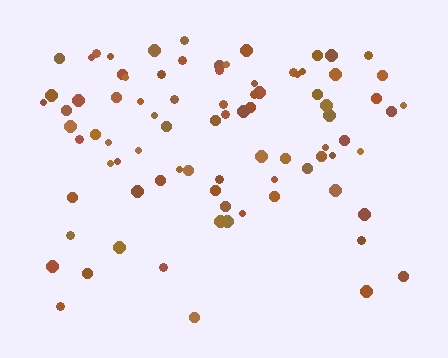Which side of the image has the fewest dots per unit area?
The bottom.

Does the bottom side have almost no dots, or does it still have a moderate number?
Still a moderate number, just noticeably fewer than the top.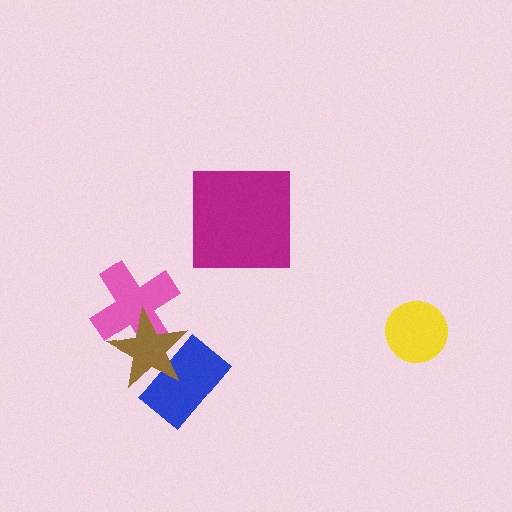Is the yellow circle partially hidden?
No, no other shape covers it.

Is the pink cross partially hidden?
Yes, it is partially covered by another shape.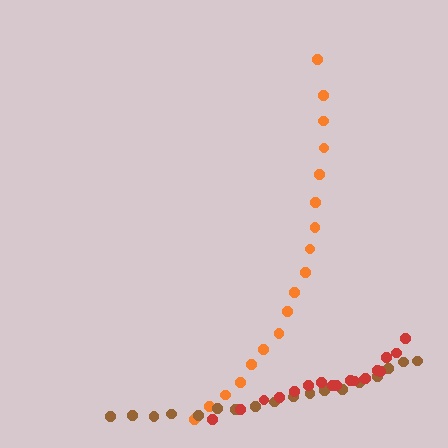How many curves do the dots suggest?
There are 3 distinct paths.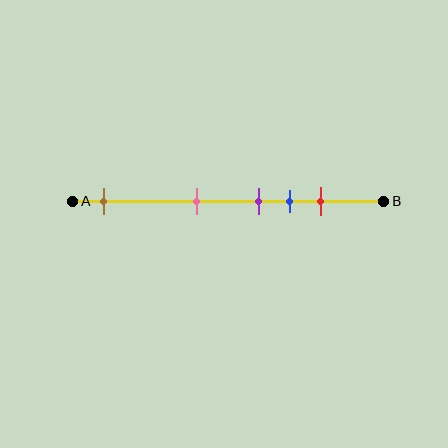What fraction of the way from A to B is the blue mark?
The blue mark is approximately 70% (0.7) of the way from A to B.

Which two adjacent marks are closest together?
The purple and blue marks are the closest adjacent pair.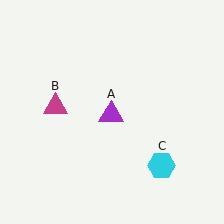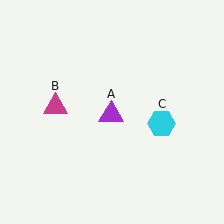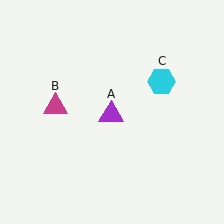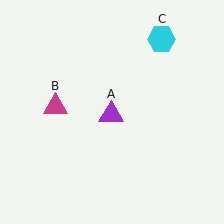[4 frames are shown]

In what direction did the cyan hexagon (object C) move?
The cyan hexagon (object C) moved up.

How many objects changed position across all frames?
1 object changed position: cyan hexagon (object C).